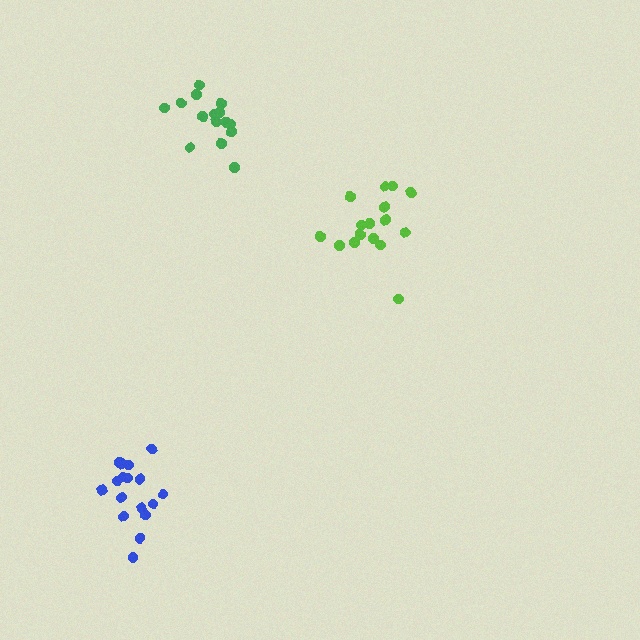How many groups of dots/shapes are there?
There are 3 groups.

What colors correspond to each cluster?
The clusters are colored: lime, blue, green.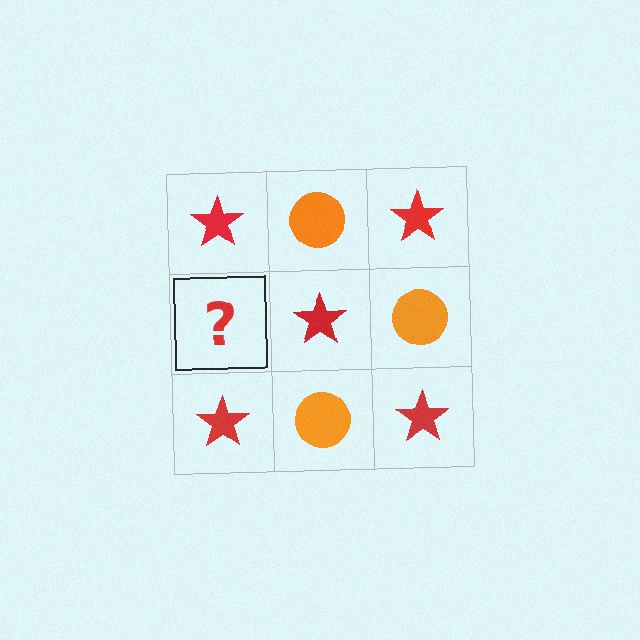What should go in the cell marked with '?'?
The missing cell should contain an orange circle.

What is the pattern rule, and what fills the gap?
The rule is that it alternates red star and orange circle in a checkerboard pattern. The gap should be filled with an orange circle.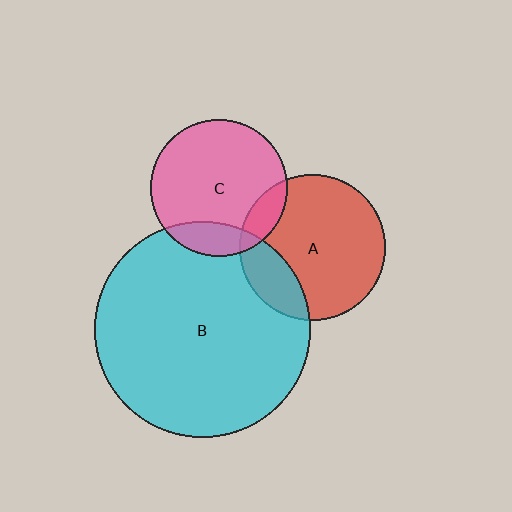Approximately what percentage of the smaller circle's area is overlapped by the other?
Approximately 15%.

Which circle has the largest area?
Circle B (cyan).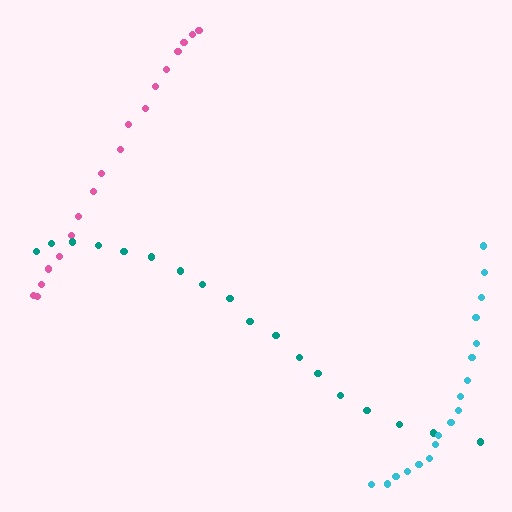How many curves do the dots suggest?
There are 3 distinct paths.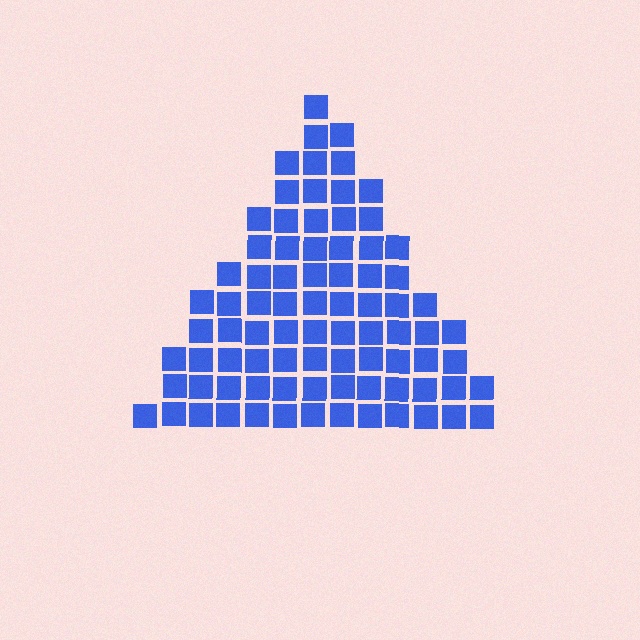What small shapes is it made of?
It is made of small squares.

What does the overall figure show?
The overall figure shows a triangle.